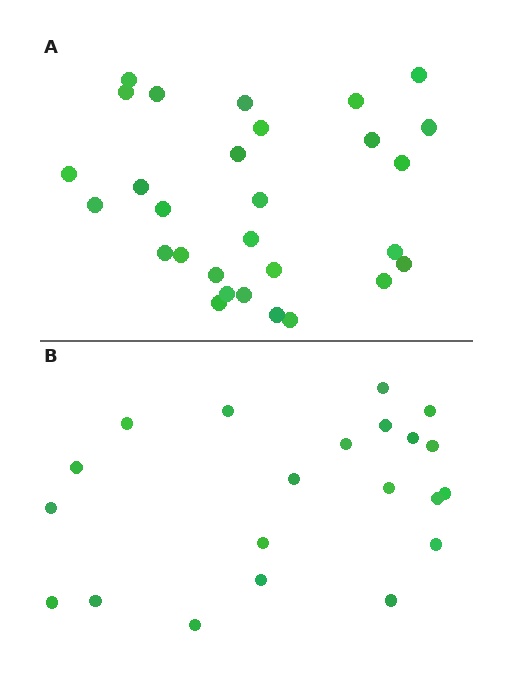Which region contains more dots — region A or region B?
Region A (the top region) has more dots.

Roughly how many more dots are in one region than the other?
Region A has roughly 8 or so more dots than region B.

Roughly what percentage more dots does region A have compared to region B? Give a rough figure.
About 40% more.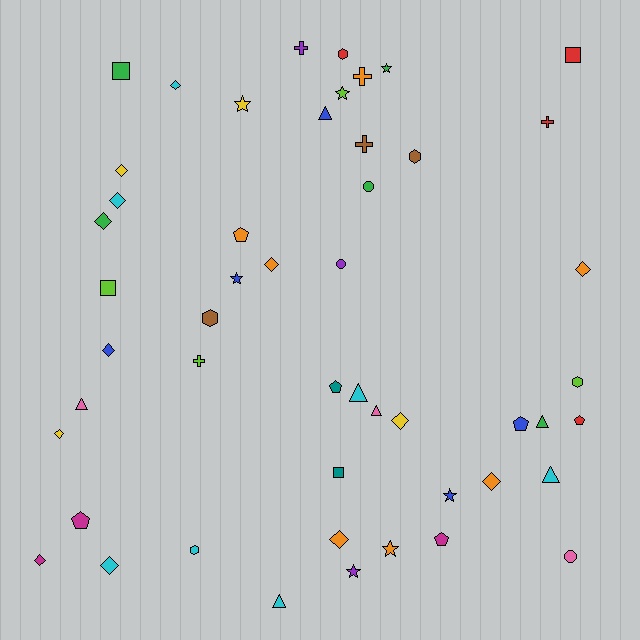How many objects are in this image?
There are 50 objects.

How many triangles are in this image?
There are 7 triangles.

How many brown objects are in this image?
There are 3 brown objects.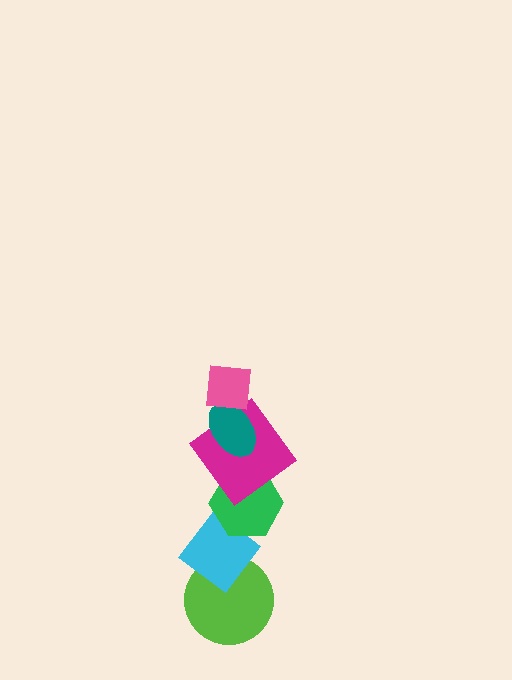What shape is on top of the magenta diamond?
The teal ellipse is on top of the magenta diamond.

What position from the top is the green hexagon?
The green hexagon is 4th from the top.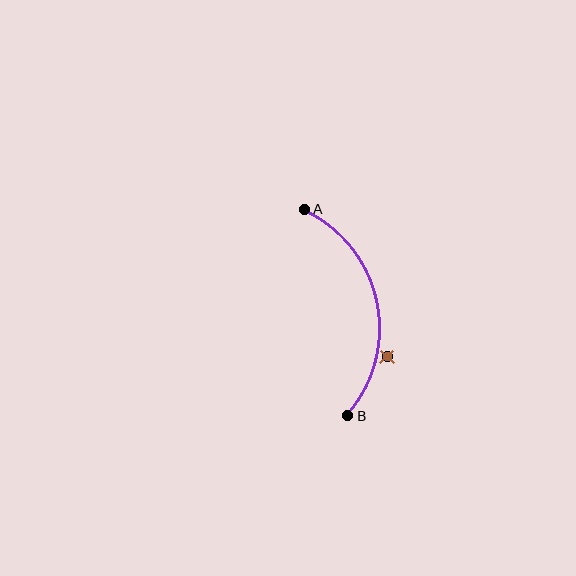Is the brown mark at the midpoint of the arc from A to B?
No — the brown mark does not lie on the arc at all. It sits slightly outside the curve.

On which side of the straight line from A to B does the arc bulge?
The arc bulges to the right of the straight line connecting A and B.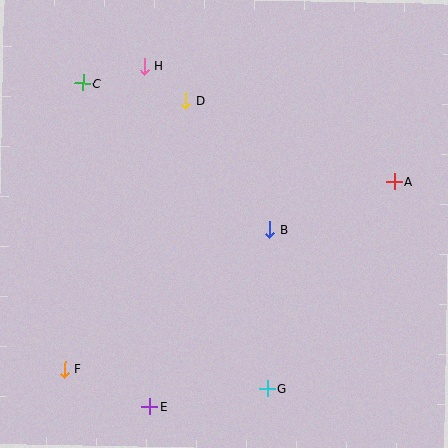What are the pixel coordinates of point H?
Point H is at (144, 66).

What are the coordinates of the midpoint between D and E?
The midpoint between D and E is at (168, 254).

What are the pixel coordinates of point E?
Point E is at (149, 406).